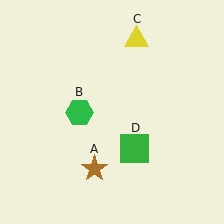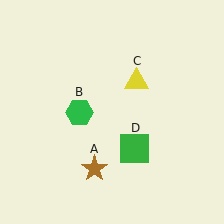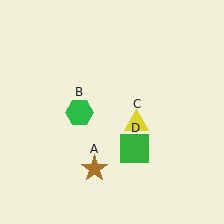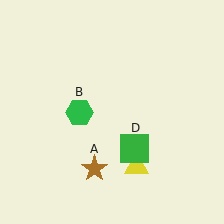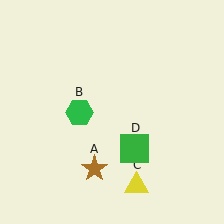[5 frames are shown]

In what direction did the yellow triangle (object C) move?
The yellow triangle (object C) moved down.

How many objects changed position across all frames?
1 object changed position: yellow triangle (object C).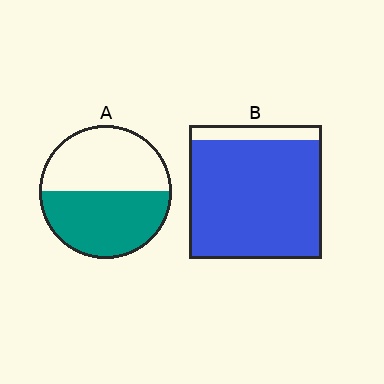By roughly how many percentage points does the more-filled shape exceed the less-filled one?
By roughly 40 percentage points (B over A).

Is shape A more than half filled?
Roughly half.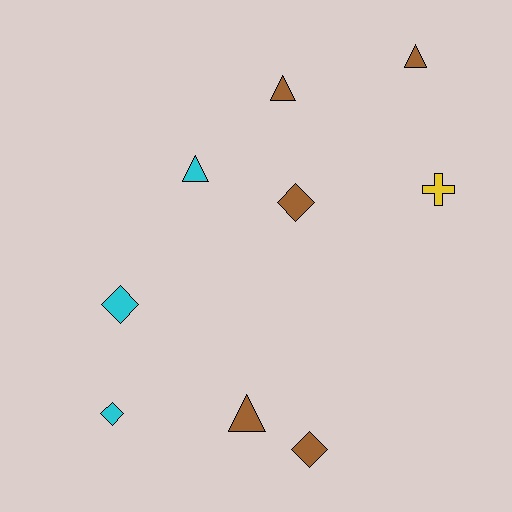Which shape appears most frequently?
Triangle, with 4 objects.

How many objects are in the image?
There are 9 objects.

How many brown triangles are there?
There are 3 brown triangles.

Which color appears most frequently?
Brown, with 5 objects.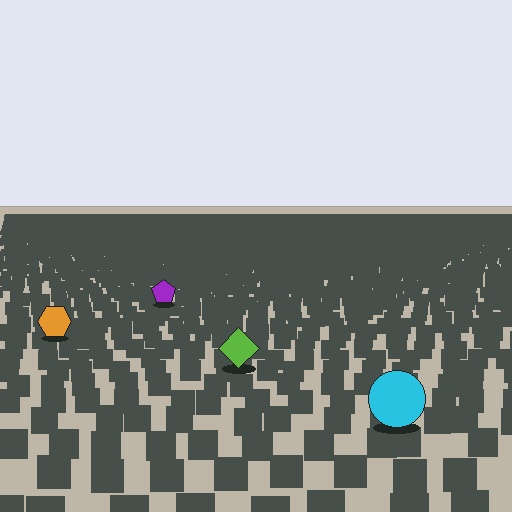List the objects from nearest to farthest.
From nearest to farthest: the cyan circle, the lime diamond, the orange hexagon, the purple pentagon.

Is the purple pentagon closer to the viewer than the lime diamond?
No. The lime diamond is closer — you can tell from the texture gradient: the ground texture is coarser near it.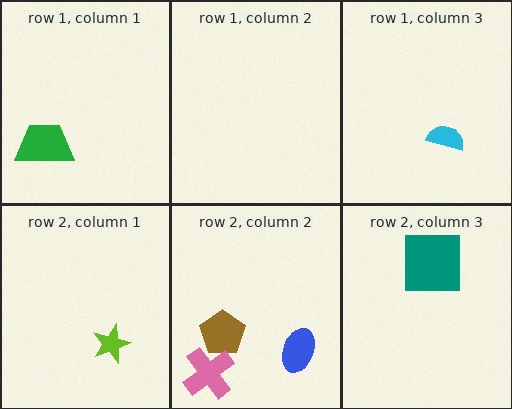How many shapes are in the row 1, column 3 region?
1.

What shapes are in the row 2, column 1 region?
The lime star.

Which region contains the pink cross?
The row 2, column 2 region.